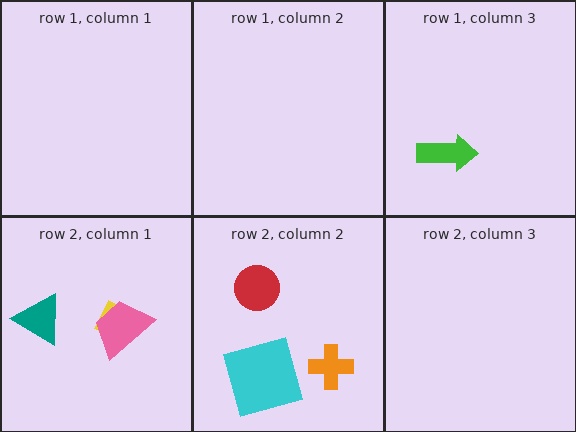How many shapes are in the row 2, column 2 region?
3.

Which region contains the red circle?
The row 2, column 2 region.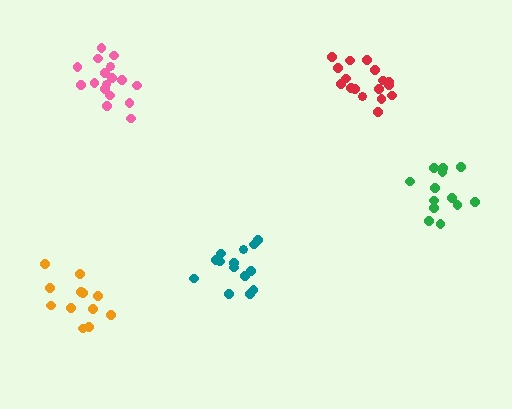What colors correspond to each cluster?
The clusters are colored: orange, green, pink, teal, red.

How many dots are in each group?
Group 1: 12 dots, Group 2: 13 dots, Group 3: 17 dots, Group 4: 14 dots, Group 5: 17 dots (73 total).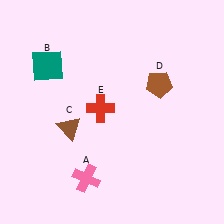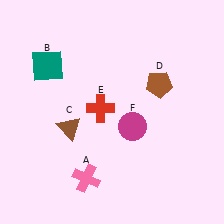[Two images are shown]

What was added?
A magenta circle (F) was added in Image 2.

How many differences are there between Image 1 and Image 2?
There is 1 difference between the two images.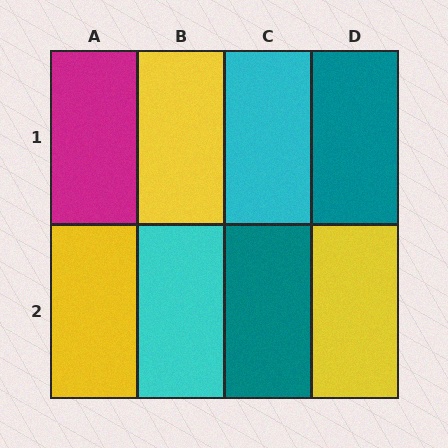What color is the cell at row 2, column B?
Cyan.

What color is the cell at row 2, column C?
Teal.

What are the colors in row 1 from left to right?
Magenta, yellow, cyan, teal.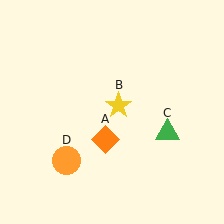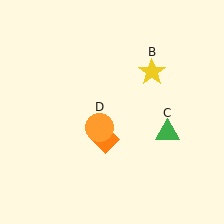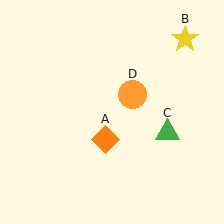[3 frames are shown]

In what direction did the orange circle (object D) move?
The orange circle (object D) moved up and to the right.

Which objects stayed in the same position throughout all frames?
Orange diamond (object A) and green triangle (object C) remained stationary.